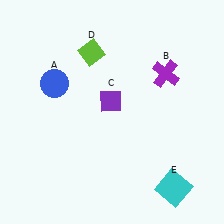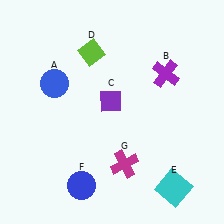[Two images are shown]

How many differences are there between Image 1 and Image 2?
There are 2 differences between the two images.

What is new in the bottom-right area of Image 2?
A magenta cross (G) was added in the bottom-right area of Image 2.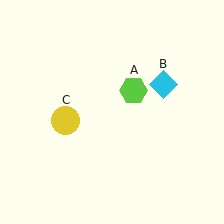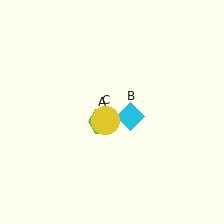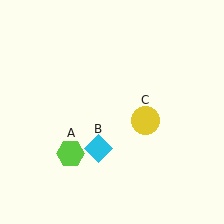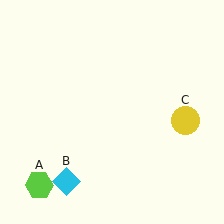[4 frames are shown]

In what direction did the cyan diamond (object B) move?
The cyan diamond (object B) moved down and to the left.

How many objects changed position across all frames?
3 objects changed position: lime hexagon (object A), cyan diamond (object B), yellow circle (object C).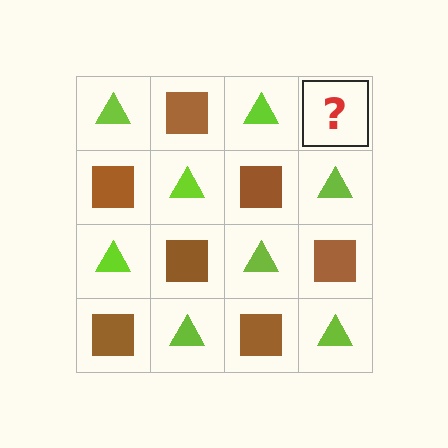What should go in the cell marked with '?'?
The missing cell should contain a brown square.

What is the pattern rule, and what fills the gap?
The rule is that it alternates lime triangle and brown square in a checkerboard pattern. The gap should be filled with a brown square.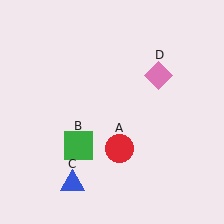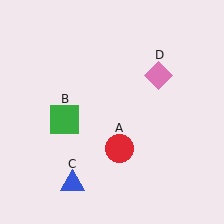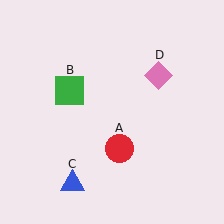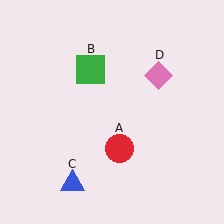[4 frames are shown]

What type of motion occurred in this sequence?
The green square (object B) rotated clockwise around the center of the scene.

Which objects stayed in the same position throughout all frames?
Red circle (object A) and blue triangle (object C) and pink diamond (object D) remained stationary.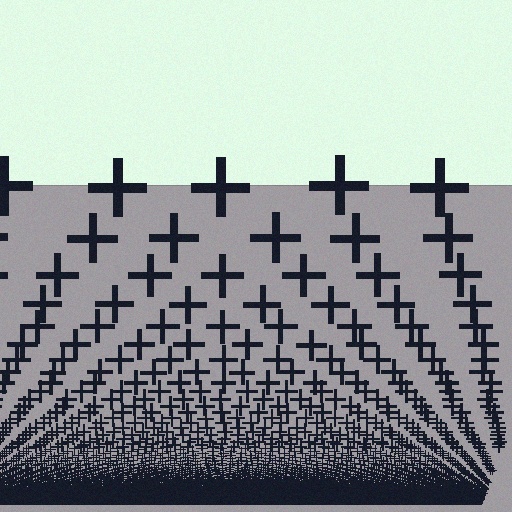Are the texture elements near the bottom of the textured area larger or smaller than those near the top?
Smaller. The gradient is inverted — elements near the bottom are smaller and denser.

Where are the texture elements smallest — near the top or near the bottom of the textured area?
Near the bottom.